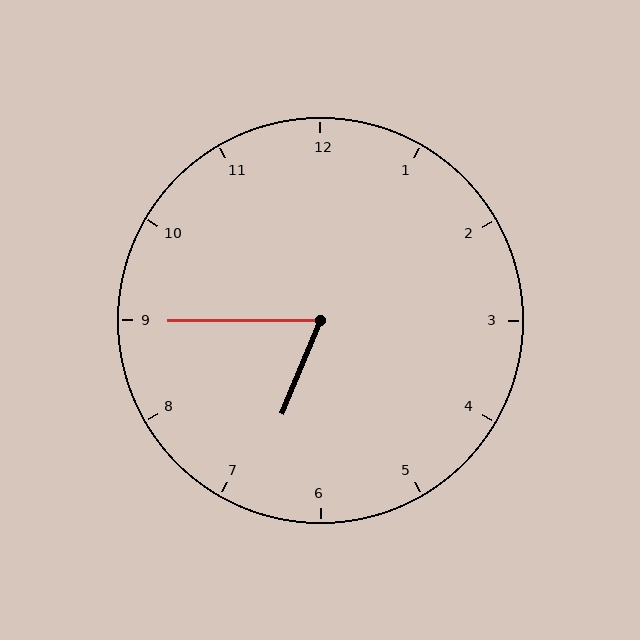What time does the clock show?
6:45.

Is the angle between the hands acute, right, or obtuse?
It is acute.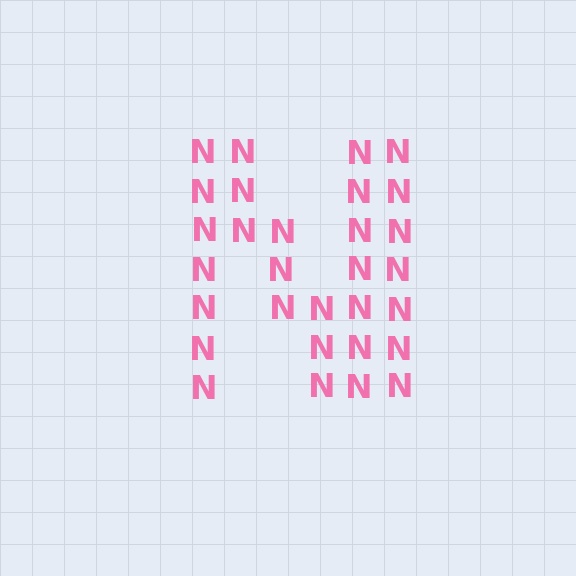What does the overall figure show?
The overall figure shows the letter N.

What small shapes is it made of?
It is made of small letter N's.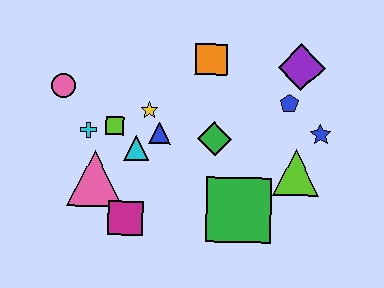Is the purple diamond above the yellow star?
Yes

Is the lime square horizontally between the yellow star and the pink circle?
Yes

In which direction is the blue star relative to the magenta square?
The blue star is to the right of the magenta square.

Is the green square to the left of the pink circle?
No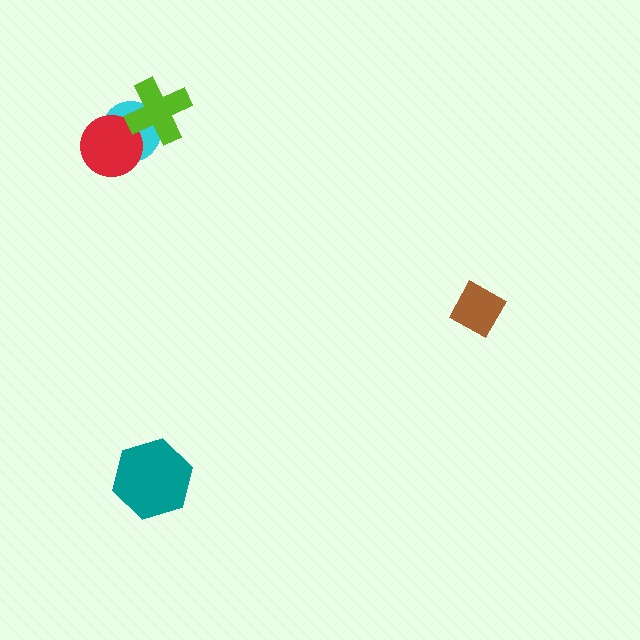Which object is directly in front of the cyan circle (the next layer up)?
The red circle is directly in front of the cyan circle.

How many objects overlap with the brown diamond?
0 objects overlap with the brown diamond.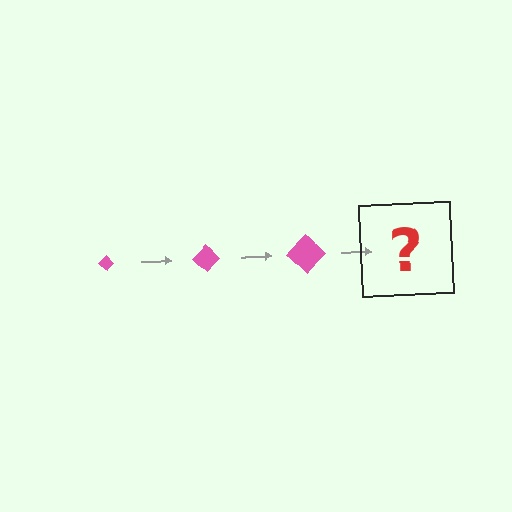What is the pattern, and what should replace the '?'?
The pattern is that the diamond gets progressively larger each step. The '?' should be a pink diamond, larger than the previous one.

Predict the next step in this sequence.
The next step is a pink diamond, larger than the previous one.